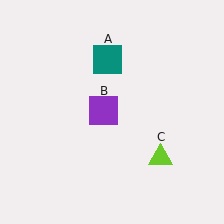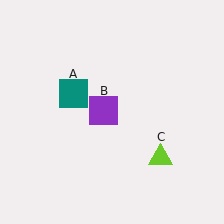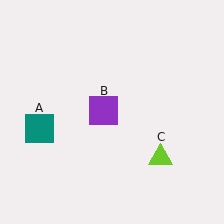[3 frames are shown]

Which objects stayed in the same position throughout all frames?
Purple square (object B) and lime triangle (object C) remained stationary.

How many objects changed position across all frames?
1 object changed position: teal square (object A).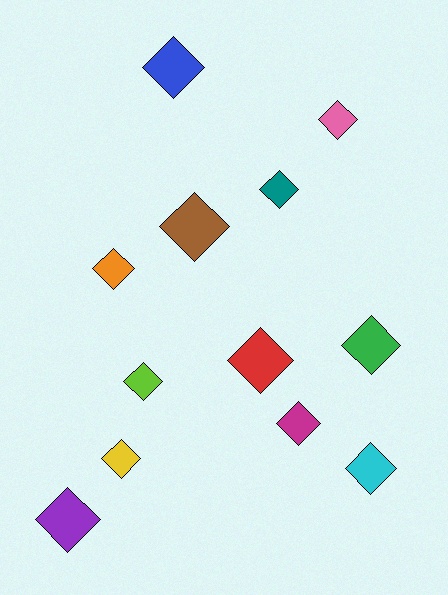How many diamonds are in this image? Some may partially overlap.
There are 12 diamonds.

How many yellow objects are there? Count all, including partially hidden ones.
There is 1 yellow object.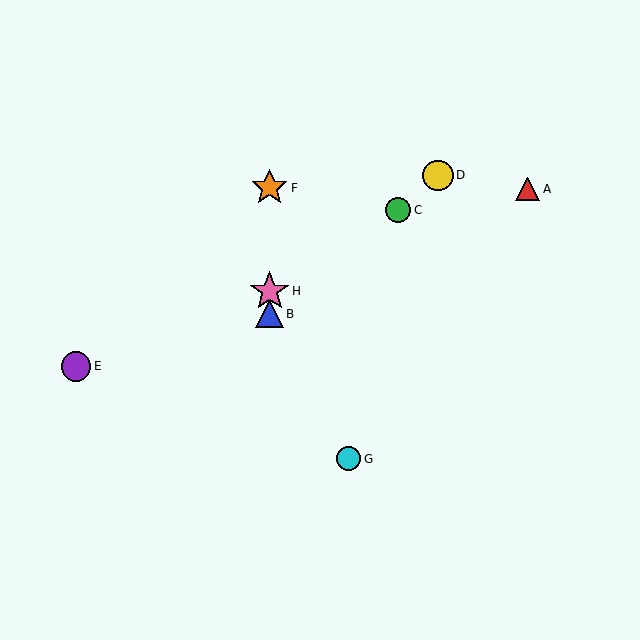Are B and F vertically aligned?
Yes, both are at x≈270.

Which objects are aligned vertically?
Objects B, F, H are aligned vertically.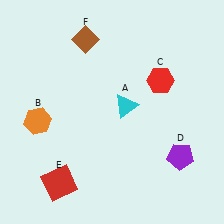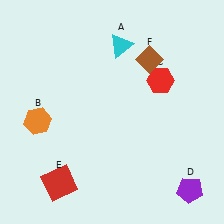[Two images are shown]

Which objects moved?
The objects that moved are: the cyan triangle (A), the purple pentagon (D), the brown diamond (F).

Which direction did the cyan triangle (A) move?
The cyan triangle (A) moved up.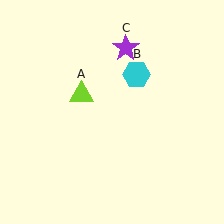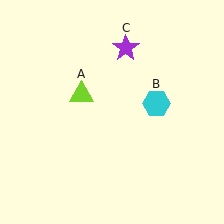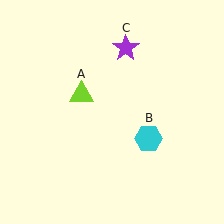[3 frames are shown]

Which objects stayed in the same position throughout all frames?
Lime triangle (object A) and purple star (object C) remained stationary.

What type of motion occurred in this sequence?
The cyan hexagon (object B) rotated clockwise around the center of the scene.